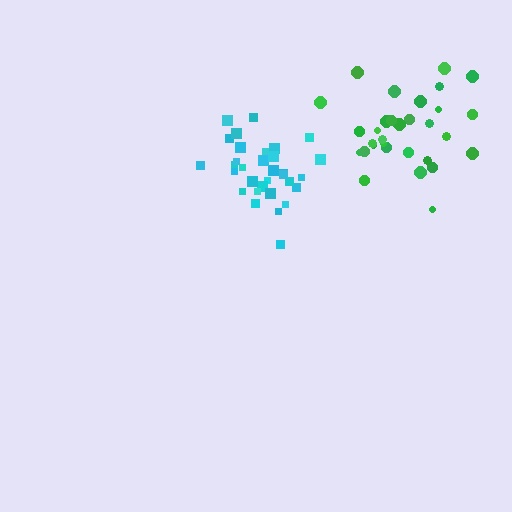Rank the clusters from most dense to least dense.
cyan, green.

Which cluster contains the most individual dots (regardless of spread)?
Cyan (32).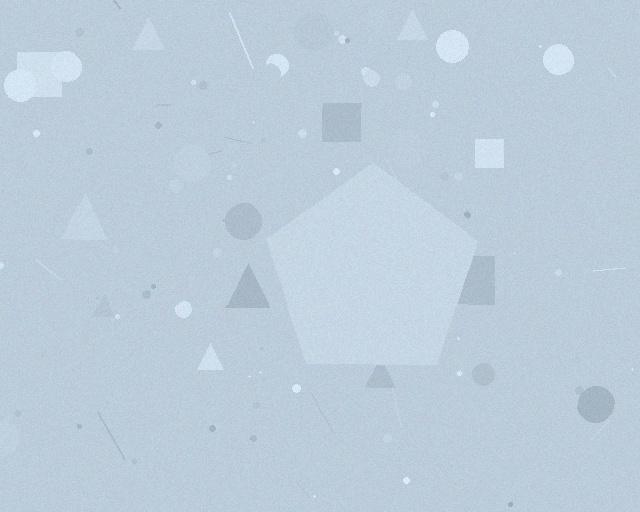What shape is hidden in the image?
A pentagon is hidden in the image.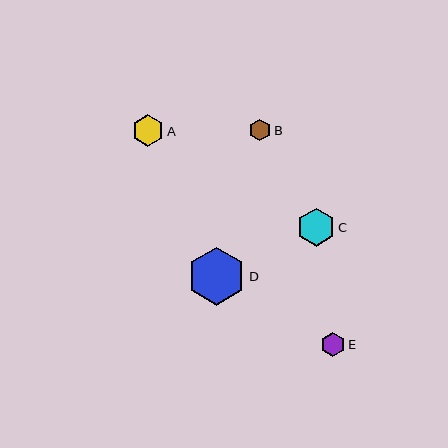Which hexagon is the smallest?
Hexagon B is the smallest with a size of approximately 21 pixels.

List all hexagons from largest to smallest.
From largest to smallest: D, C, A, E, B.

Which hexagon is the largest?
Hexagon D is the largest with a size of approximately 58 pixels.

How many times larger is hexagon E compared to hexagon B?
Hexagon E is approximately 1.1 times the size of hexagon B.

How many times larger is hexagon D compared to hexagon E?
Hexagon D is approximately 2.4 times the size of hexagon E.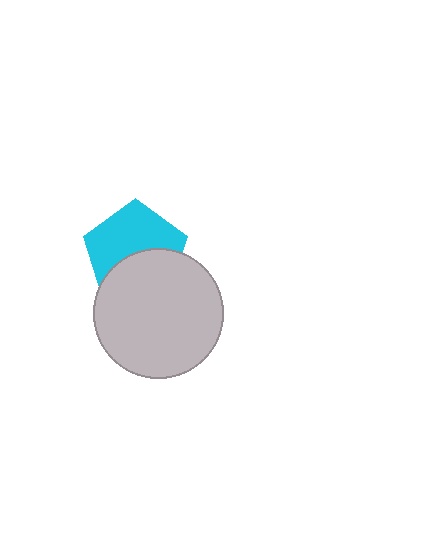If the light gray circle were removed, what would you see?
You would see the complete cyan pentagon.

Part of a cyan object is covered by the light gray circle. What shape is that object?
It is a pentagon.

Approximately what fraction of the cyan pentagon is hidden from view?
Roughly 43% of the cyan pentagon is hidden behind the light gray circle.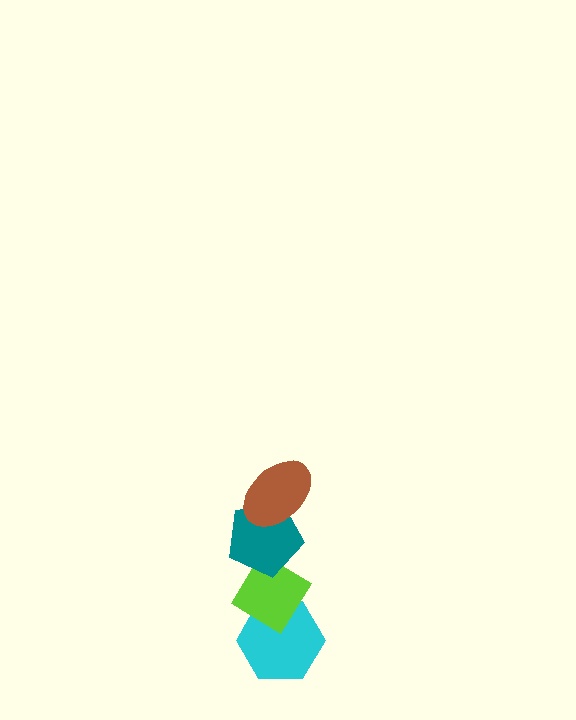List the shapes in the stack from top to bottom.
From top to bottom: the brown ellipse, the teal pentagon, the lime diamond, the cyan hexagon.